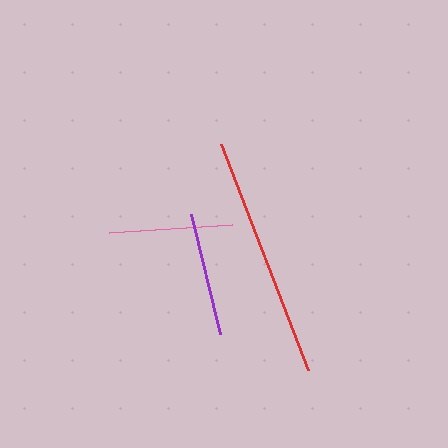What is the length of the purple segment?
The purple segment is approximately 124 pixels long.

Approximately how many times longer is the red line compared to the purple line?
The red line is approximately 2.0 times the length of the purple line.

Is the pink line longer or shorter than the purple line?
The pink line is longer than the purple line.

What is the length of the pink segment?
The pink segment is approximately 124 pixels long.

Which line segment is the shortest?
The purple line is the shortest at approximately 124 pixels.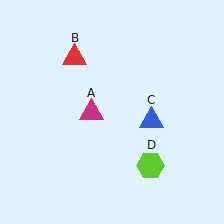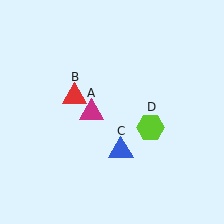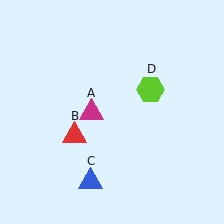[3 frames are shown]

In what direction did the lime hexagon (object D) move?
The lime hexagon (object D) moved up.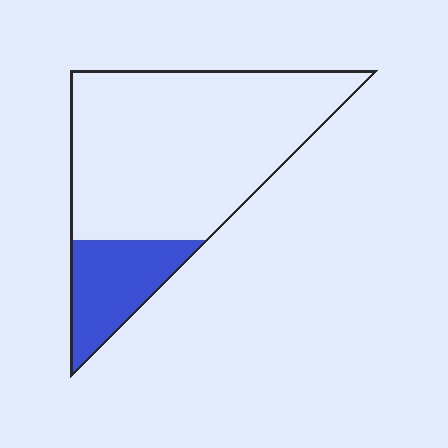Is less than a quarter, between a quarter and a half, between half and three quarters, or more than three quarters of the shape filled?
Less than a quarter.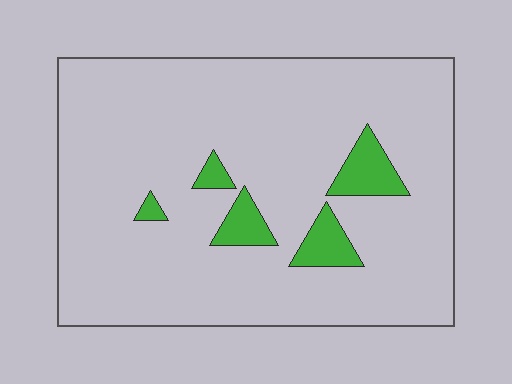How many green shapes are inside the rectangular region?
5.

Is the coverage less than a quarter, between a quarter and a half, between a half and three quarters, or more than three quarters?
Less than a quarter.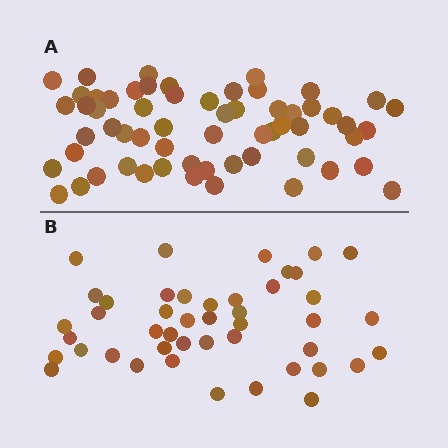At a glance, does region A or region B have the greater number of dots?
Region A (the top region) has more dots.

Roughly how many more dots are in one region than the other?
Region A has approximately 15 more dots than region B.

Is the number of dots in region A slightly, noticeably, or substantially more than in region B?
Region A has noticeably more, but not dramatically so. The ratio is roughly 1.3 to 1.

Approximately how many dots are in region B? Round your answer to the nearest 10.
About 40 dots. (The exact count is 45, which rounds to 40.)